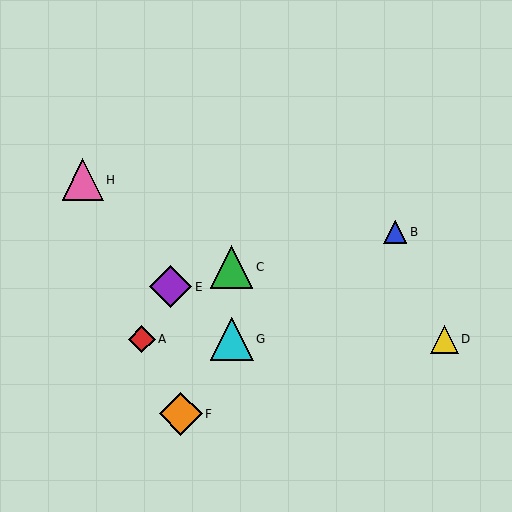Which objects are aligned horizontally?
Objects A, D, G are aligned horizontally.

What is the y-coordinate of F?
Object F is at y≈414.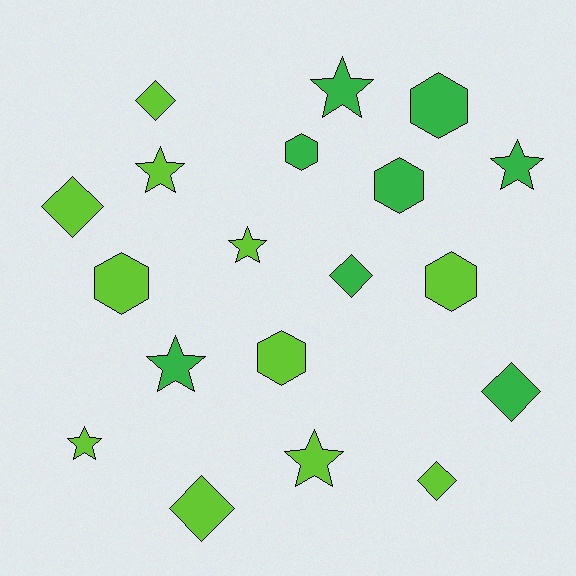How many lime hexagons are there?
There are 3 lime hexagons.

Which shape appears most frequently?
Star, with 7 objects.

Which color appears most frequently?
Lime, with 11 objects.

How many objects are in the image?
There are 19 objects.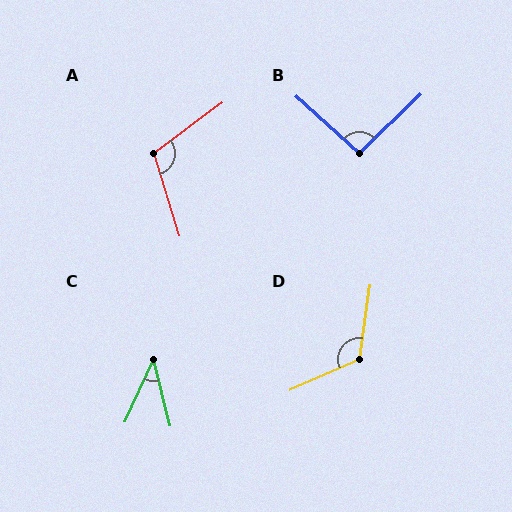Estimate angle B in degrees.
Approximately 93 degrees.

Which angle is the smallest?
C, at approximately 38 degrees.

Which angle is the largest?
D, at approximately 122 degrees.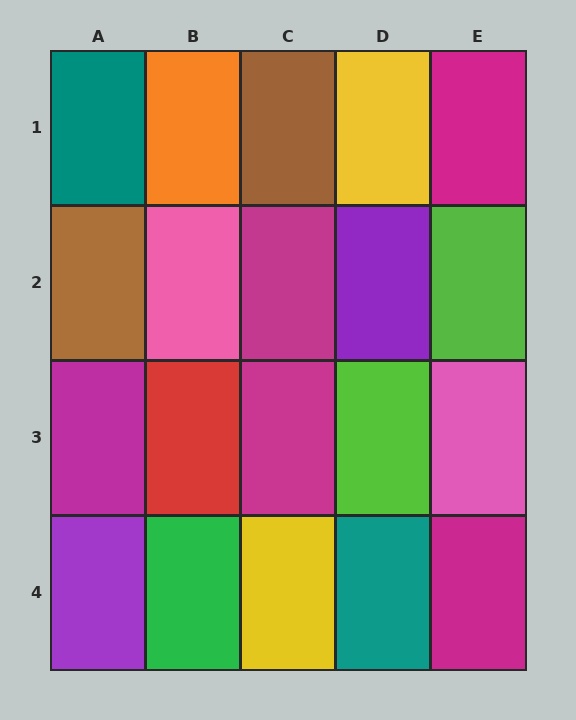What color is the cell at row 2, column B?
Pink.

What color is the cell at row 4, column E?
Magenta.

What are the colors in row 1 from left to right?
Teal, orange, brown, yellow, magenta.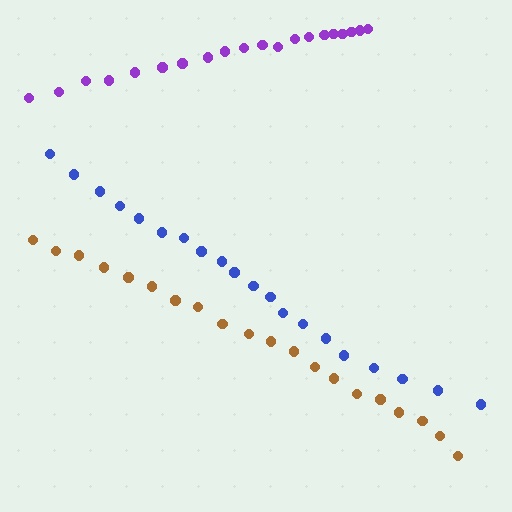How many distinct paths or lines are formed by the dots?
There are 3 distinct paths.